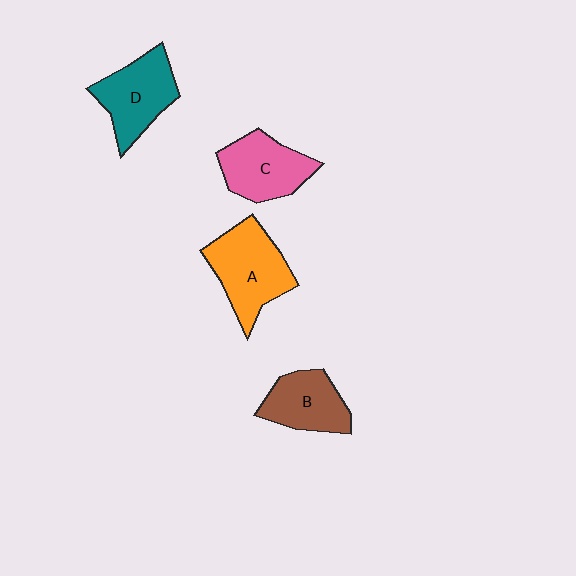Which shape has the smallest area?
Shape B (brown).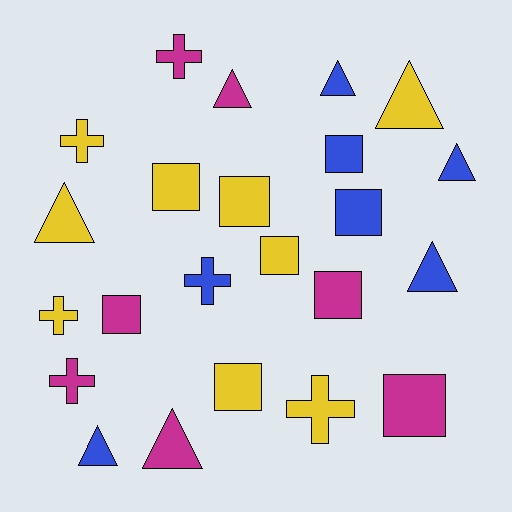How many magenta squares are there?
There are 3 magenta squares.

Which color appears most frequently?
Yellow, with 9 objects.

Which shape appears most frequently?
Square, with 9 objects.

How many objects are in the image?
There are 23 objects.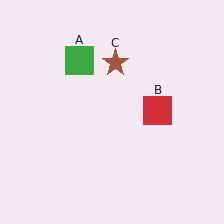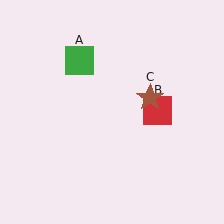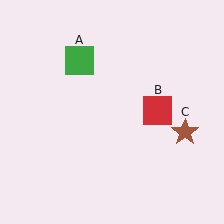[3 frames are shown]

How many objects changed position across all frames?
1 object changed position: brown star (object C).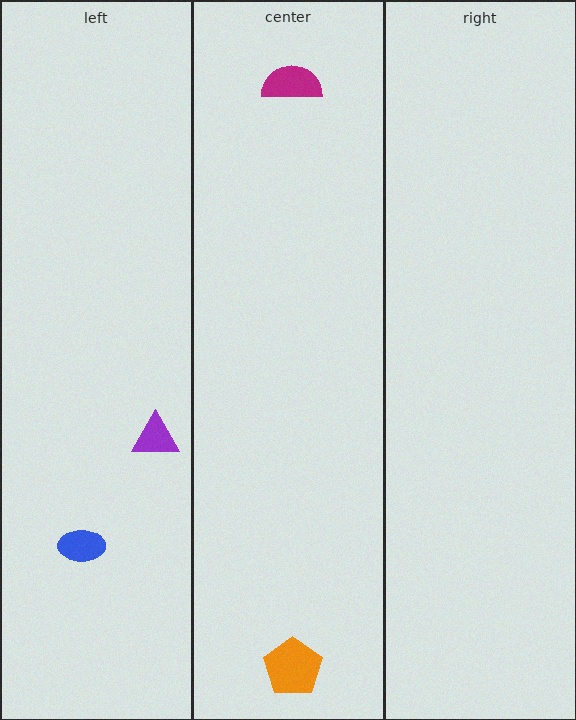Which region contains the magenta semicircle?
The center region.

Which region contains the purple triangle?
The left region.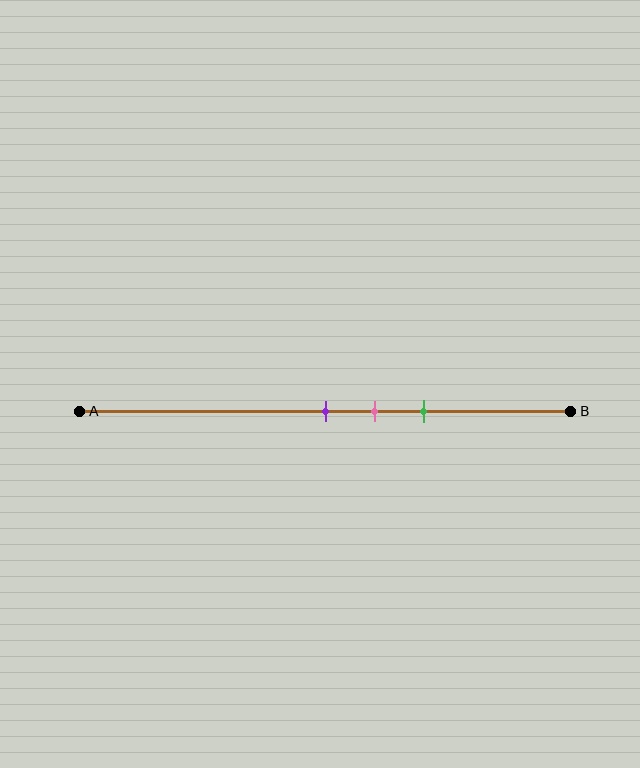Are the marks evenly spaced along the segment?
Yes, the marks are approximately evenly spaced.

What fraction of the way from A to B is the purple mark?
The purple mark is approximately 50% (0.5) of the way from A to B.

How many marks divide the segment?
There are 3 marks dividing the segment.